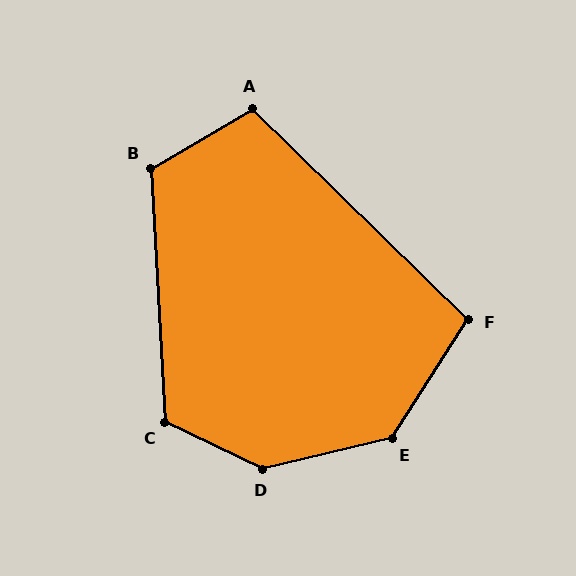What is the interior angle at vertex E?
Approximately 136 degrees (obtuse).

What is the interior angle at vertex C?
Approximately 118 degrees (obtuse).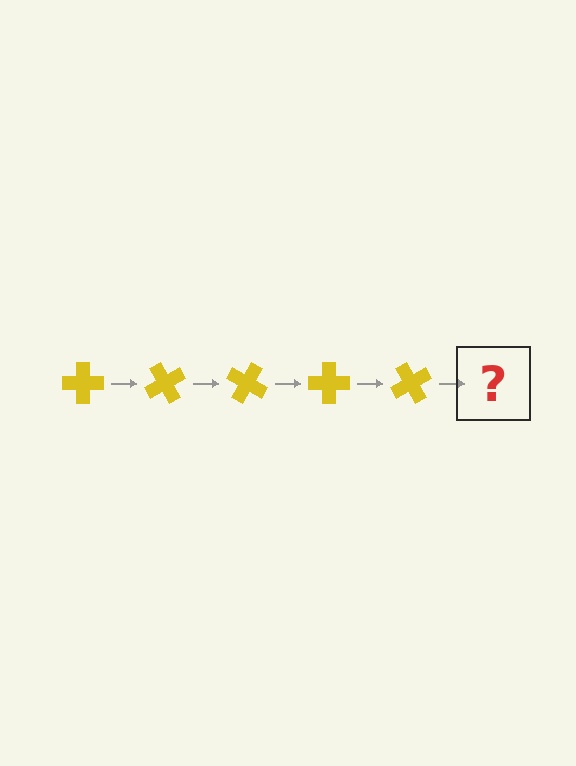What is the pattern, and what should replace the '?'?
The pattern is that the cross rotates 60 degrees each step. The '?' should be a yellow cross rotated 300 degrees.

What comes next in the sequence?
The next element should be a yellow cross rotated 300 degrees.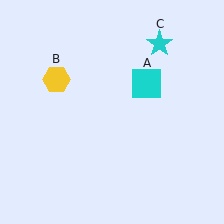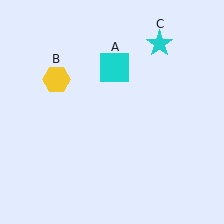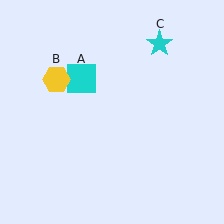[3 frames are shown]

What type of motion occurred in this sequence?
The cyan square (object A) rotated counterclockwise around the center of the scene.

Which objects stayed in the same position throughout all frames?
Yellow hexagon (object B) and cyan star (object C) remained stationary.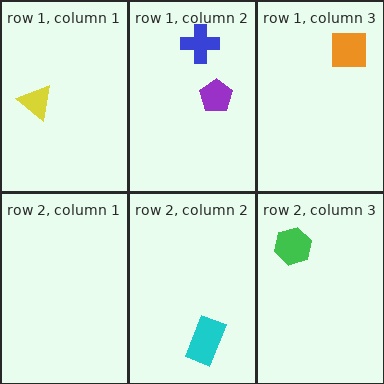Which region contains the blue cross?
The row 1, column 2 region.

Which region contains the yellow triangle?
The row 1, column 1 region.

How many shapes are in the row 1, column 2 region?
2.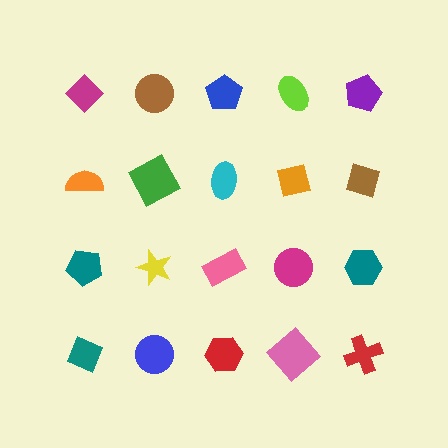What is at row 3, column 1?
A teal pentagon.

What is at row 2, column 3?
A cyan ellipse.